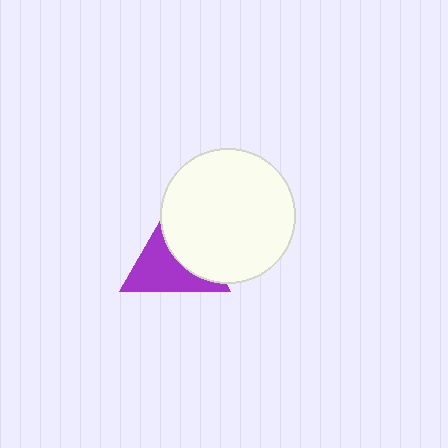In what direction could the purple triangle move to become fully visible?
The purple triangle could move left. That would shift it out from behind the white circle entirely.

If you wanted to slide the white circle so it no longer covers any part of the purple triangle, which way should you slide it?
Slide it right — that is the most direct way to separate the two shapes.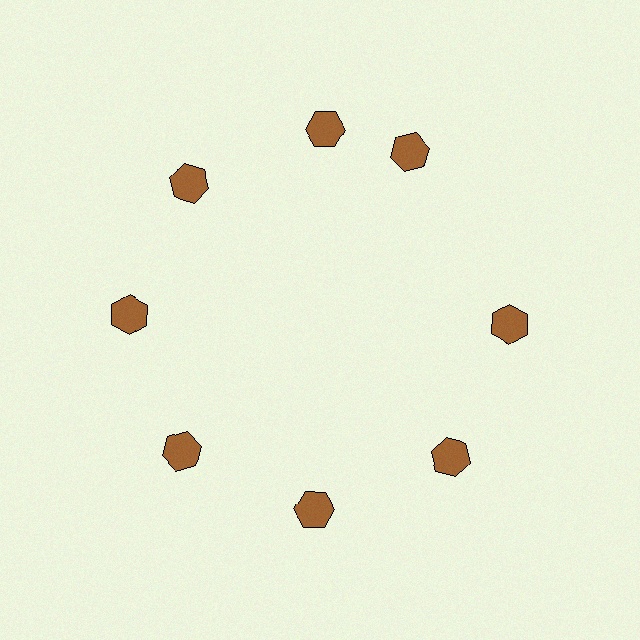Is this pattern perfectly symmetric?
No. The 8 brown hexagons are arranged in a ring, but one element near the 2 o'clock position is rotated out of alignment along the ring, breaking the 8-fold rotational symmetry.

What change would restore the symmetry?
The symmetry would be restored by rotating it back into even spacing with its neighbors so that all 8 hexagons sit at equal angles and equal distance from the center.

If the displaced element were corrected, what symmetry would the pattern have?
It would have 8-fold rotational symmetry — the pattern would map onto itself every 45 degrees.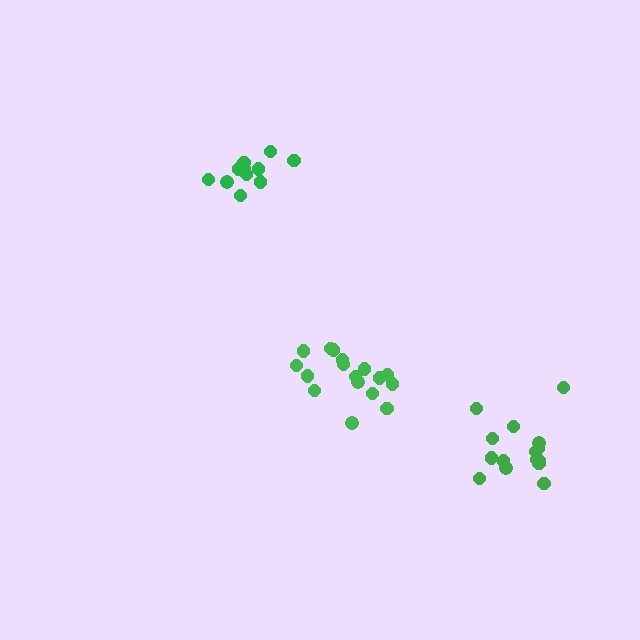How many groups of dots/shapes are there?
There are 3 groups.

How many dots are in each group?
Group 1: 15 dots, Group 2: 11 dots, Group 3: 17 dots (43 total).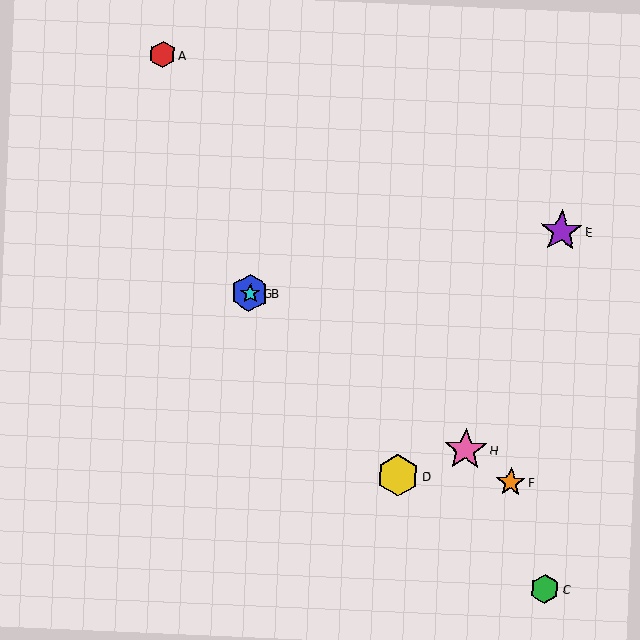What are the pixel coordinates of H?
Object H is at (466, 450).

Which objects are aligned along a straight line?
Objects B, F, G, H are aligned along a straight line.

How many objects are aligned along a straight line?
4 objects (B, F, G, H) are aligned along a straight line.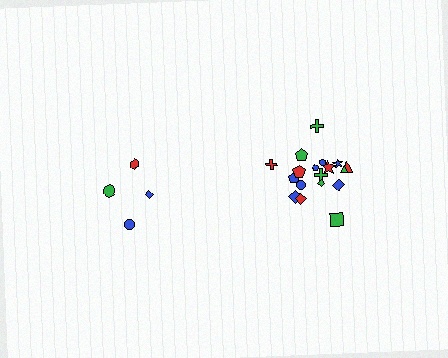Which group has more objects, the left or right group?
The right group.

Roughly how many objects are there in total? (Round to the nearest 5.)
Roughly 20 objects in total.